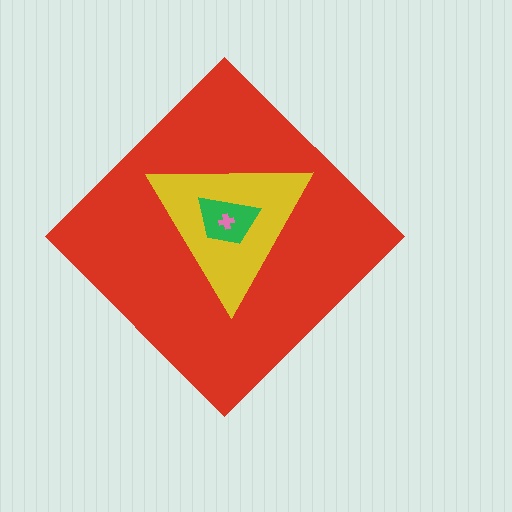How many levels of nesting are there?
4.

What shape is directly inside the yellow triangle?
The green trapezoid.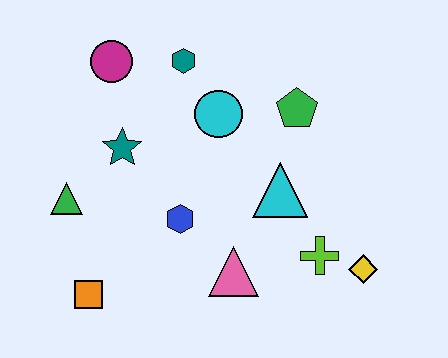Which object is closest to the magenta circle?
The teal hexagon is closest to the magenta circle.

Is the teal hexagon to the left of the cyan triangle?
Yes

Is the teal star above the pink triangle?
Yes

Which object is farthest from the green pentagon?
The orange square is farthest from the green pentagon.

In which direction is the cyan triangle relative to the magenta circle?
The cyan triangle is to the right of the magenta circle.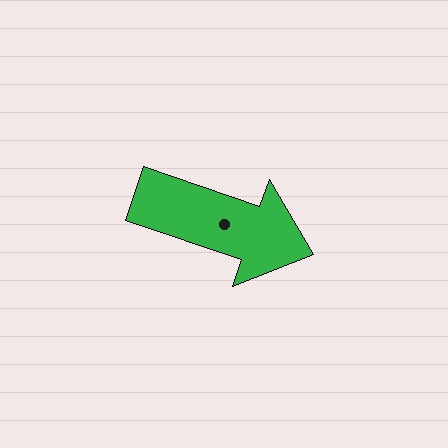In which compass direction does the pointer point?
East.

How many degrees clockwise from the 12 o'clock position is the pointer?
Approximately 109 degrees.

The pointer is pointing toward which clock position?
Roughly 4 o'clock.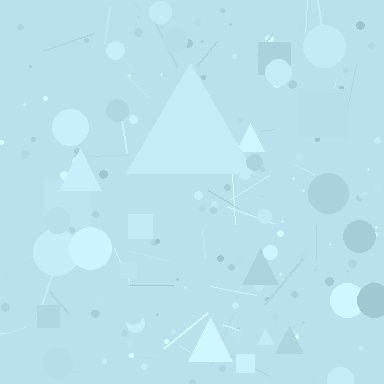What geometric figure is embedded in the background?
A triangle is embedded in the background.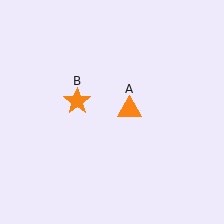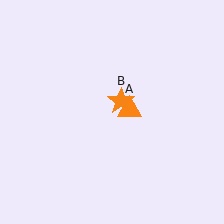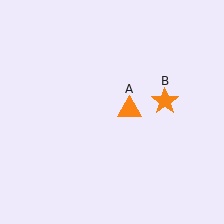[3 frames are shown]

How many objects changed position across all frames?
1 object changed position: orange star (object B).